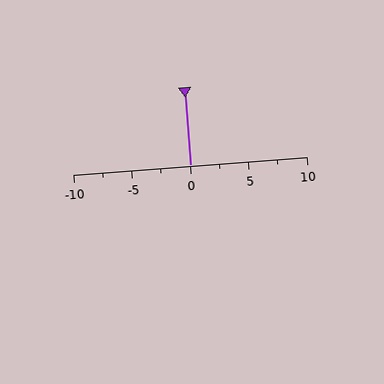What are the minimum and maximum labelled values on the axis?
The axis runs from -10 to 10.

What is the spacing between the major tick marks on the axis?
The major ticks are spaced 5 apart.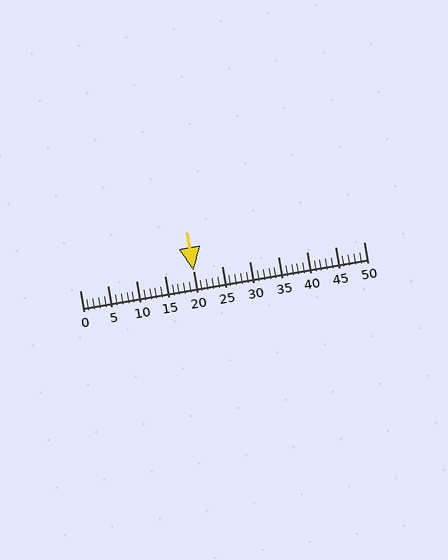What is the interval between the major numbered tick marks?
The major tick marks are spaced 5 units apart.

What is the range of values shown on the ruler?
The ruler shows values from 0 to 50.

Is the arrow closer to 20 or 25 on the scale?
The arrow is closer to 20.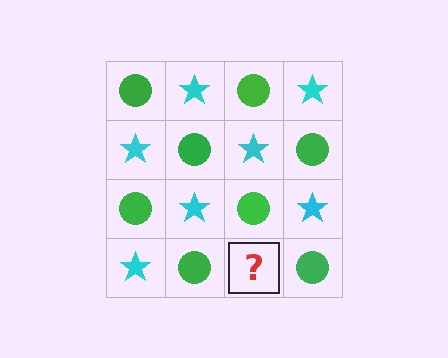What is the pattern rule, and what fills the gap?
The rule is that it alternates green circle and cyan star in a checkerboard pattern. The gap should be filled with a cyan star.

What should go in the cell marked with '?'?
The missing cell should contain a cyan star.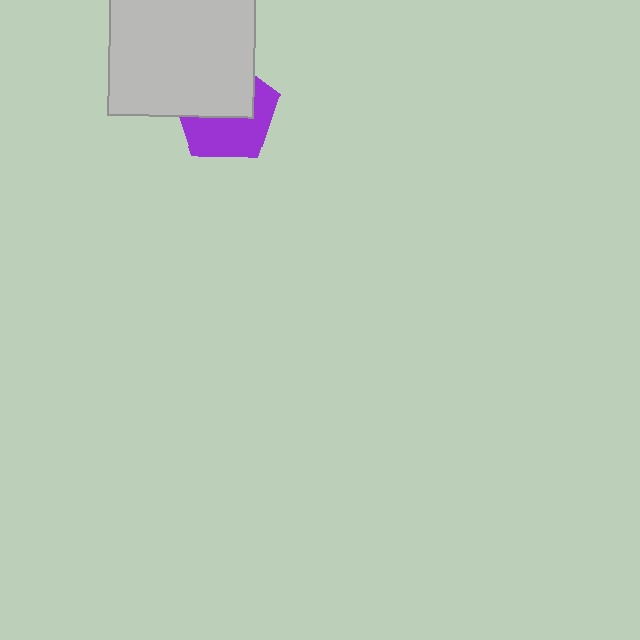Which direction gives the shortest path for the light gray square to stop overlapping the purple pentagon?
Moving up gives the shortest separation.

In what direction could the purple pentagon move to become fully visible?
The purple pentagon could move down. That would shift it out from behind the light gray square entirely.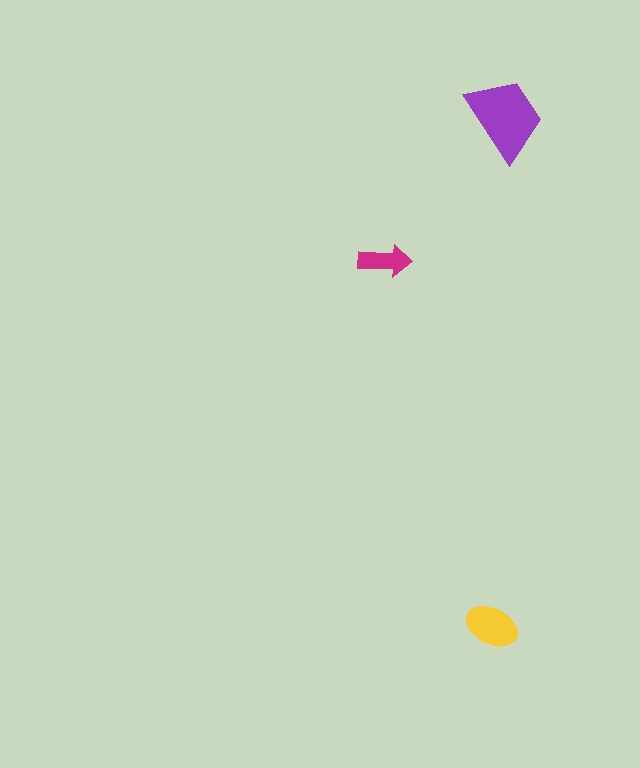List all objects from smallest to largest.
The magenta arrow, the yellow ellipse, the purple trapezoid.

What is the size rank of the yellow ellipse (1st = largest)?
2nd.